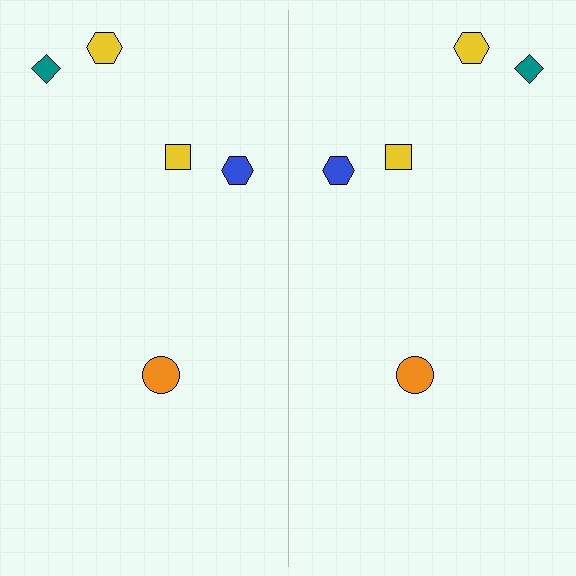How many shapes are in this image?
There are 10 shapes in this image.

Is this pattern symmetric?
Yes, this pattern has bilateral (reflection) symmetry.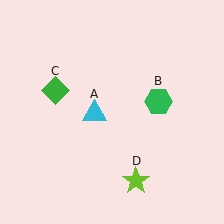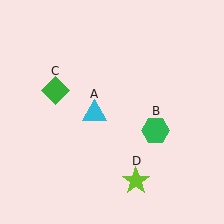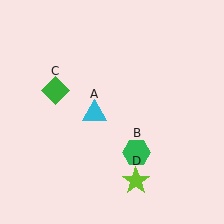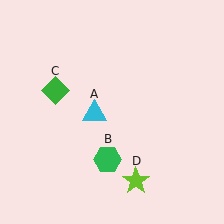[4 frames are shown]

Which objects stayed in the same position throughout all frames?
Cyan triangle (object A) and green diamond (object C) and lime star (object D) remained stationary.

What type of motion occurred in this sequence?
The green hexagon (object B) rotated clockwise around the center of the scene.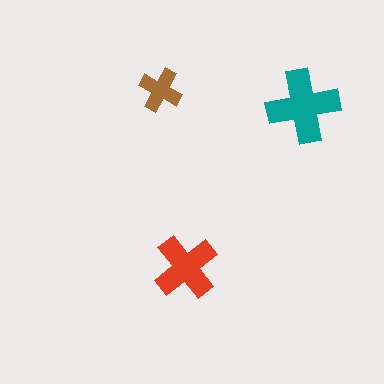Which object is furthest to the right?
The teal cross is rightmost.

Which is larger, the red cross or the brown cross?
The red one.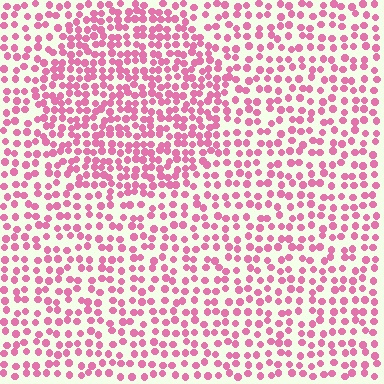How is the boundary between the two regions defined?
The boundary is defined by a change in element density (approximately 1.7x ratio). All elements are the same color, size, and shape.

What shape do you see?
I see a circle.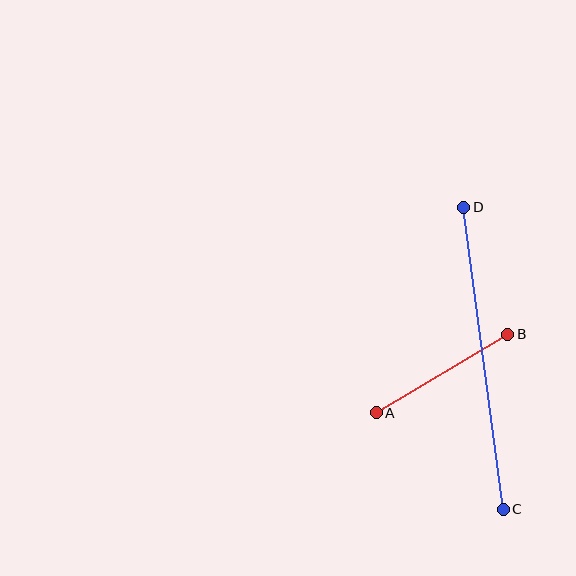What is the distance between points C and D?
The distance is approximately 305 pixels.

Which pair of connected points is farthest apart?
Points C and D are farthest apart.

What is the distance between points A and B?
The distance is approximately 153 pixels.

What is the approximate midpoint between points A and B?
The midpoint is at approximately (442, 374) pixels.